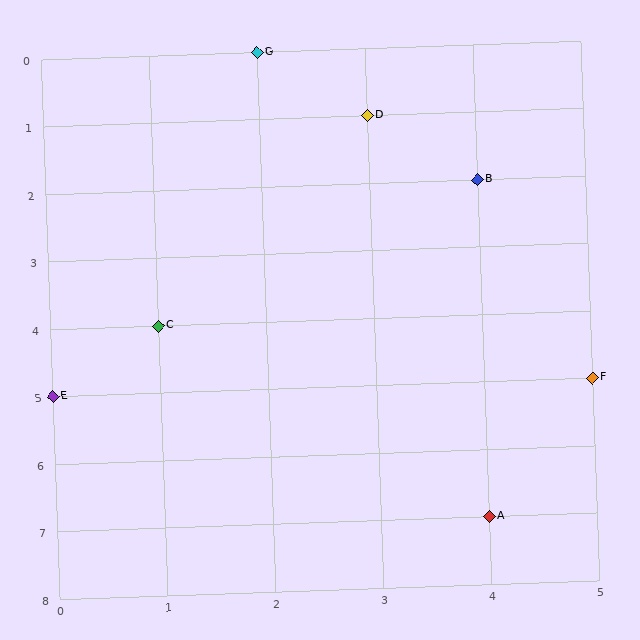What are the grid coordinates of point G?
Point G is at grid coordinates (2, 0).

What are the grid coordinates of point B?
Point B is at grid coordinates (4, 2).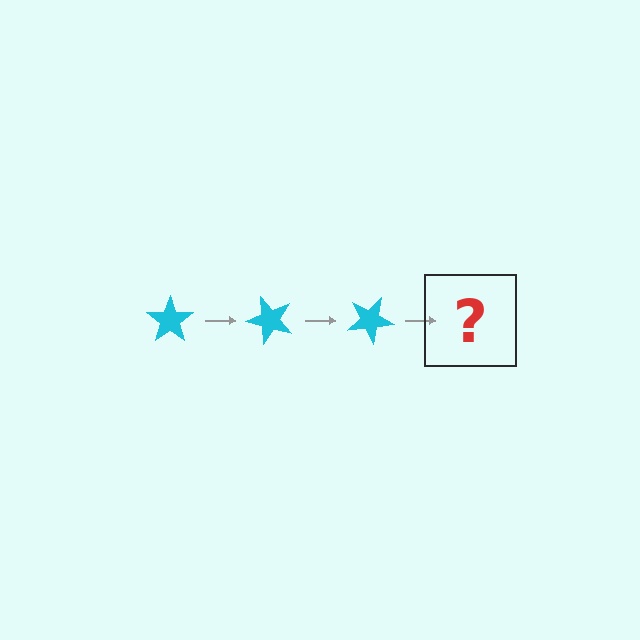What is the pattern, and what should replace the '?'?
The pattern is that the star rotates 50 degrees each step. The '?' should be a cyan star rotated 150 degrees.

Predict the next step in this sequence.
The next step is a cyan star rotated 150 degrees.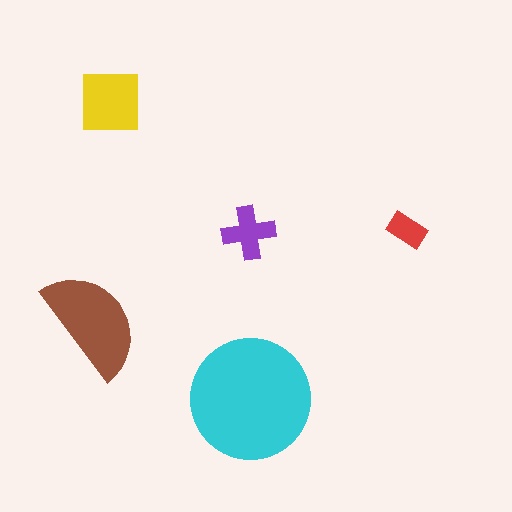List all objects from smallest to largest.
The red rectangle, the purple cross, the yellow square, the brown semicircle, the cyan circle.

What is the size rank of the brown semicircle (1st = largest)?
2nd.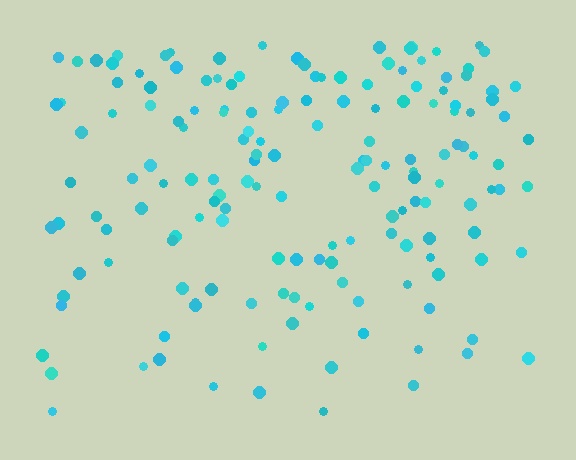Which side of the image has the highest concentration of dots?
The top.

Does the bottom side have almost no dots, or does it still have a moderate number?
Still a moderate number, just noticeably fewer than the top.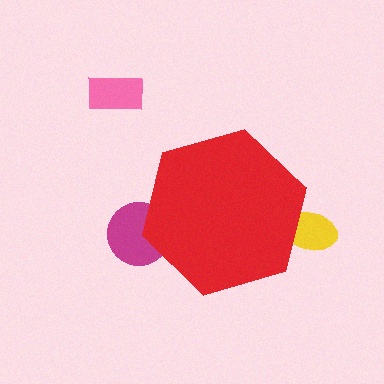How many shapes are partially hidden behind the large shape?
2 shapes are partially hidden.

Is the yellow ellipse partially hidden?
Yes, the yellow ellipse is partially hidden behind the red hexagon.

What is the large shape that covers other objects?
A red hexagon.